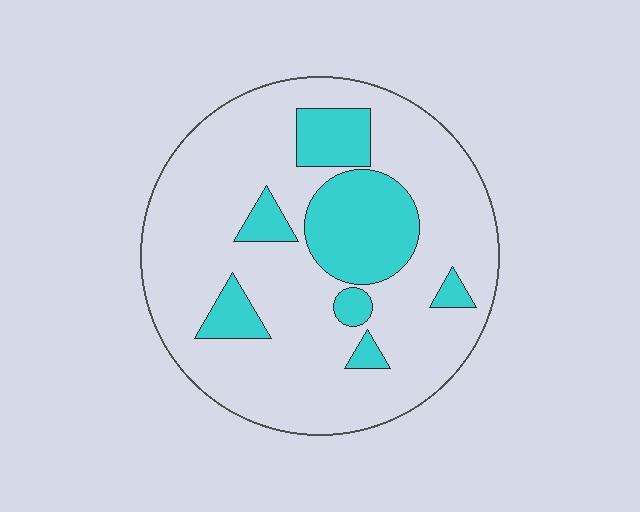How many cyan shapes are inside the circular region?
7.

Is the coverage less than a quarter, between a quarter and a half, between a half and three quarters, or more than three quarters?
Less than a quarter.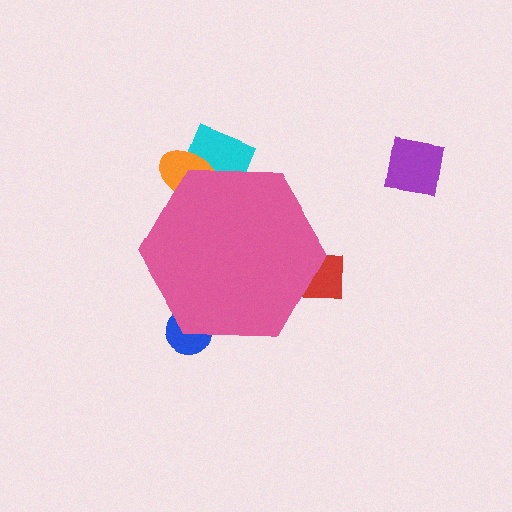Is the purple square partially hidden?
No, the purple square is fully visible.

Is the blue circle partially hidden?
Yes, the blue circle is partially hidden behind the pink hexagon.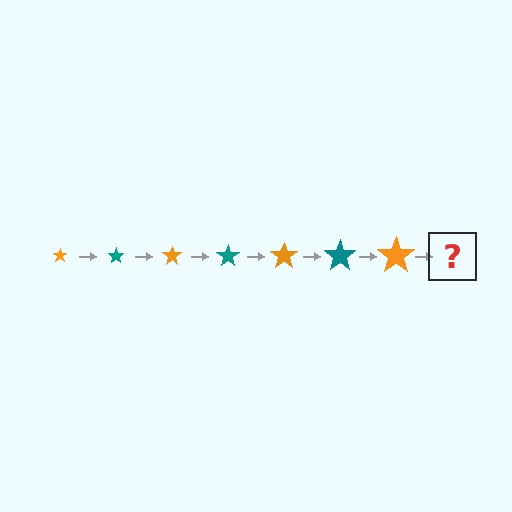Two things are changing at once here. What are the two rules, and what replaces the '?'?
The two rules are that the star grows larger each step and the color cycles through orange and teal. The '?' should be a teal star, larger than the previous one.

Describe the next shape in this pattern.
It should be a teal star, larger than the previous one.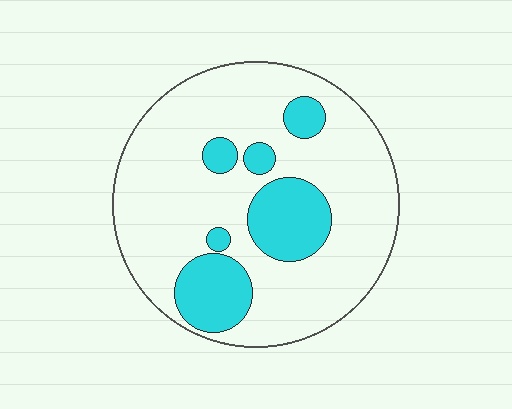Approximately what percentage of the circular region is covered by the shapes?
Approximately 20%.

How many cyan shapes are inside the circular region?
6.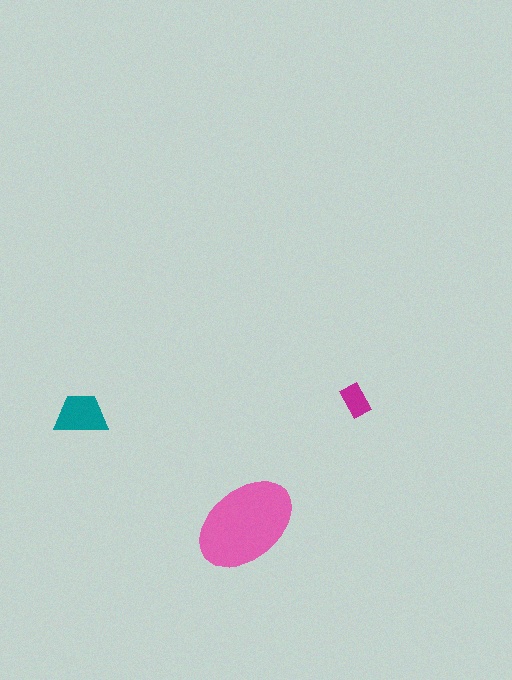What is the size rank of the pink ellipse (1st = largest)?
1st.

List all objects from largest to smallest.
The pink ellipse, the teal trapezoid, the magenta rectangle.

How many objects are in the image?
There are 3 objects in the image.